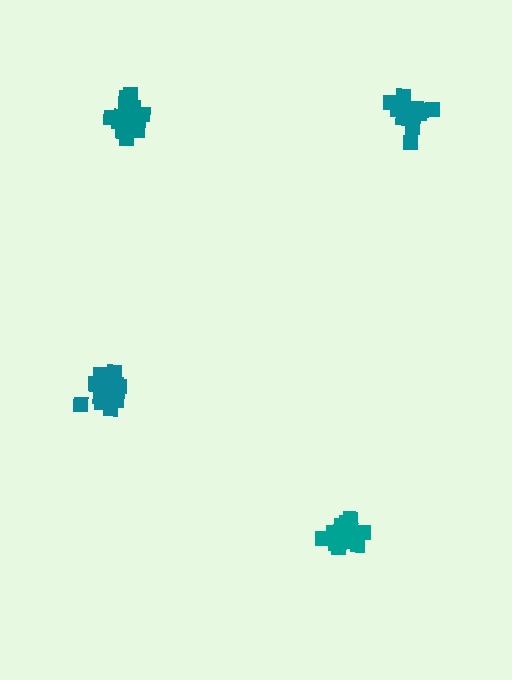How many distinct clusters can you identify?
There are 4 distinct clusters.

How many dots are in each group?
Group 1: 15 dots, Group 2: 17 dots, Group 3: 17 dots, Group 4: 17 dots (66 total).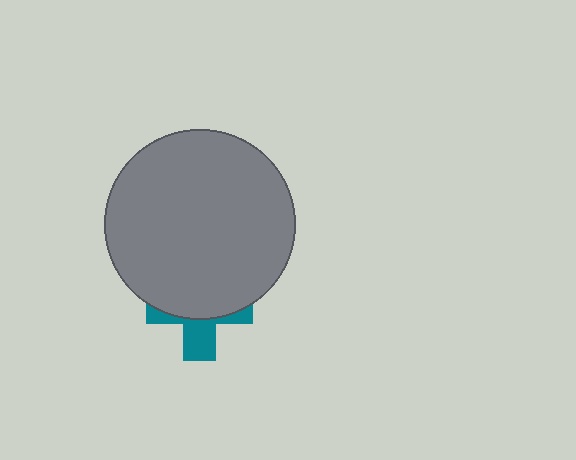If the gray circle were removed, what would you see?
You would see the complete teal cross.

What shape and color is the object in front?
The object in front is a gray circle.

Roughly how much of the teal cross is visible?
A small part of it is visible (roughly 37%).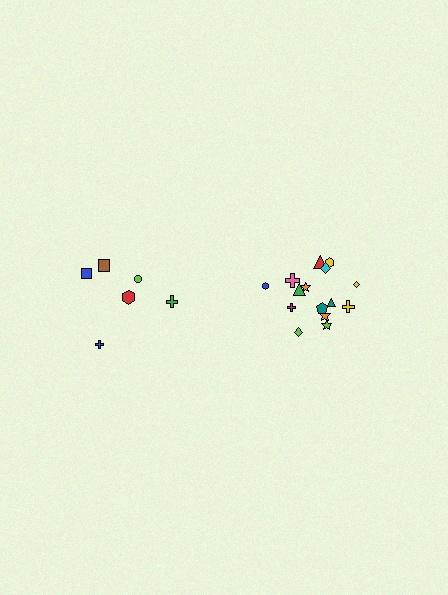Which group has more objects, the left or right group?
The right group.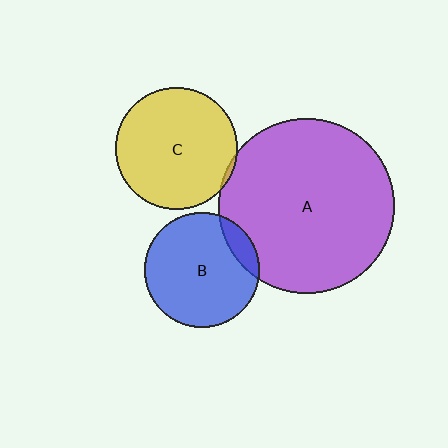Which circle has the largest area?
Circle A (purple).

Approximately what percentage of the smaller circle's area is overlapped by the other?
Approximately 5%.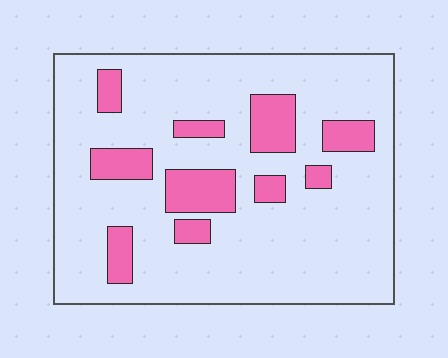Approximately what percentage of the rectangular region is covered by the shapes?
Approximately 20%.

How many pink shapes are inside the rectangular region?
10.